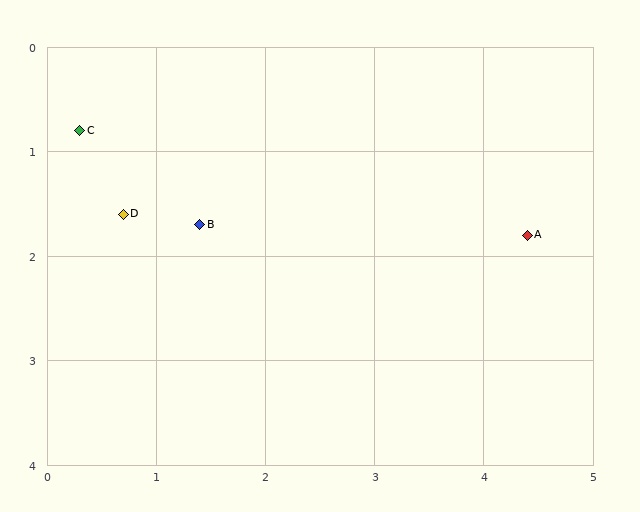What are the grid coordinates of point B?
Point B is at approximately (1.4, 1.7).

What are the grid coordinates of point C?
Point C is at approximately (0.3, 0.8).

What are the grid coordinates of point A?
Point A is at approximately (4.4, 1.8).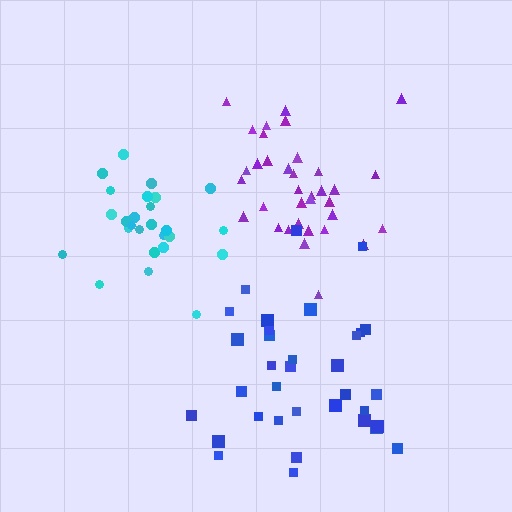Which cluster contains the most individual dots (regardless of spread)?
Purple (35).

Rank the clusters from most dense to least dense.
purple, cyan, blue.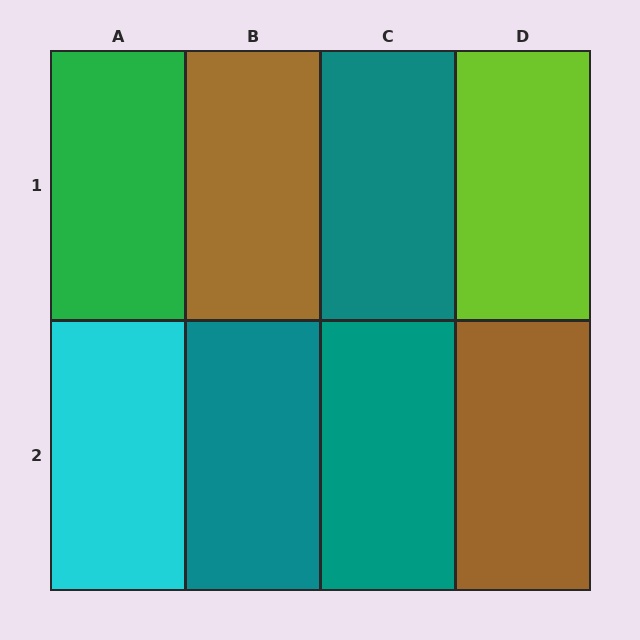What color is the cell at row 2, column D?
Brown.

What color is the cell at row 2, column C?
Teal.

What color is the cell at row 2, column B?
Teal.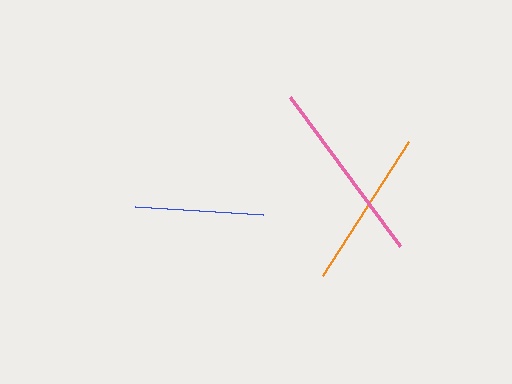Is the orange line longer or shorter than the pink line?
The pink line is longer than the orange line.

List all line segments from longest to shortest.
From longest to shortest: pink, orange, blue.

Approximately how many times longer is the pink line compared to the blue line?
The pink line is approximately 1.4 times the length of the blue line.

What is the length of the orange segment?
The orange segment is approximately 159 pixels long.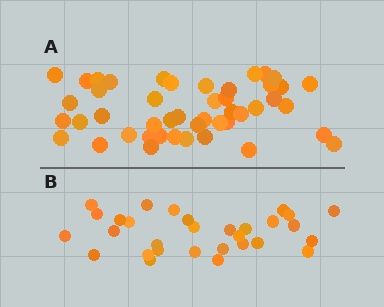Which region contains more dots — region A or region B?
Region A (the top region) has more dots.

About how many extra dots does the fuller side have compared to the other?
Region A has approximately 15 more dots than region B.